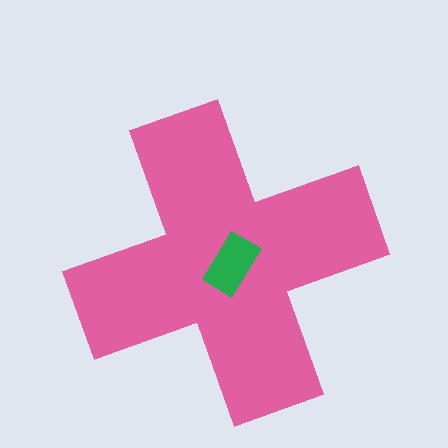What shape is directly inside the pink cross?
The green rectangle.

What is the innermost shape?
The green rectangle.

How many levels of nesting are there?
2.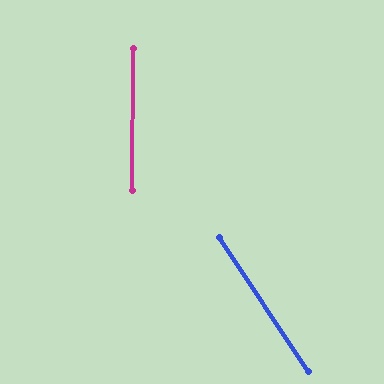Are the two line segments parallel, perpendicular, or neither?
Neither parallel nor perpendicular — they differ by about 34°.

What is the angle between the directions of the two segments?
Approximately 34 degrees.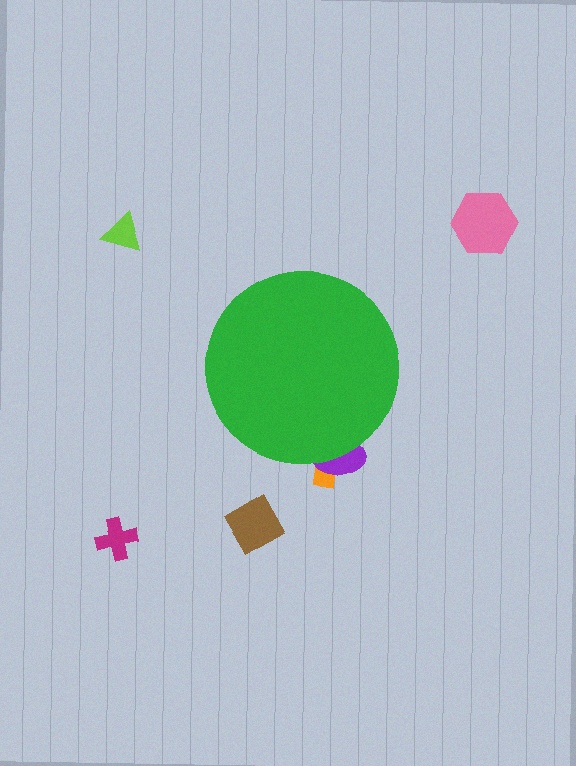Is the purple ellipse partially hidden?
Yes, the purple ellipse is partially hidden behind the green circle.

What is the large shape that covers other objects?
A green circle.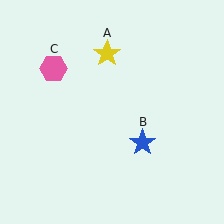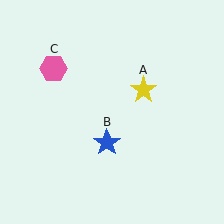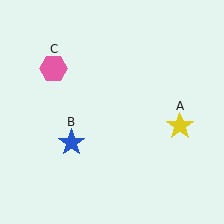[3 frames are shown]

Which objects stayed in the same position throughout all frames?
Pink hexagon (object C) remained stationary.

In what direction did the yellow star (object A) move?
The yellow star (object A) moved down and to the right.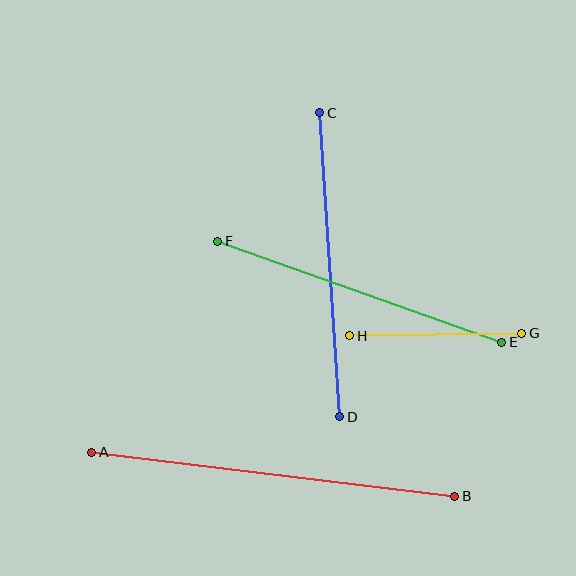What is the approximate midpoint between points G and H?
The midpoint is at approximately (436, 335) pixels.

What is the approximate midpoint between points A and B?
The midpoint is at approximately (273, 474) pixels.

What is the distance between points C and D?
The distance is approximately 305 pixels.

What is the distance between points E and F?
The distance is approximately 302 pixels.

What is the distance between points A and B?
The distance is approximately 366 pixels.